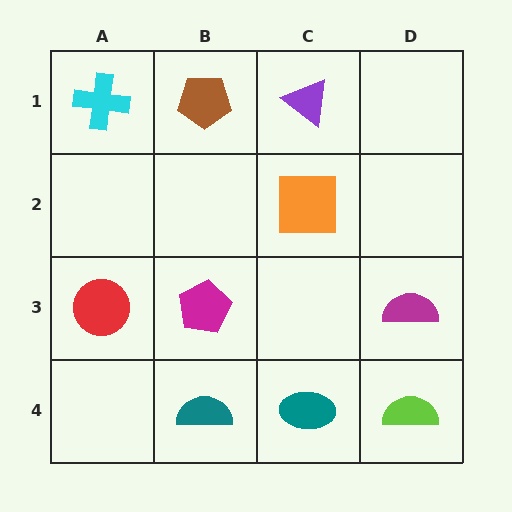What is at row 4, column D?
A lime semicircle.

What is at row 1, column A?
A cyan cross.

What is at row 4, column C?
A teal ellipse.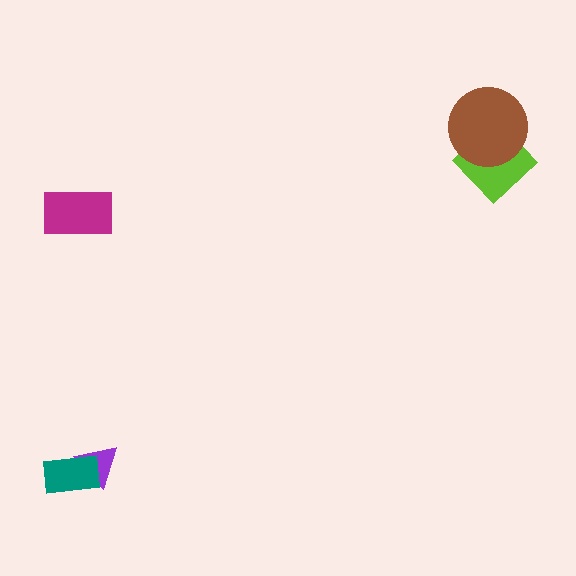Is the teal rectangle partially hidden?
No, no other shape covers it.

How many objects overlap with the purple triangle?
1 object overlaps with the purple triangle.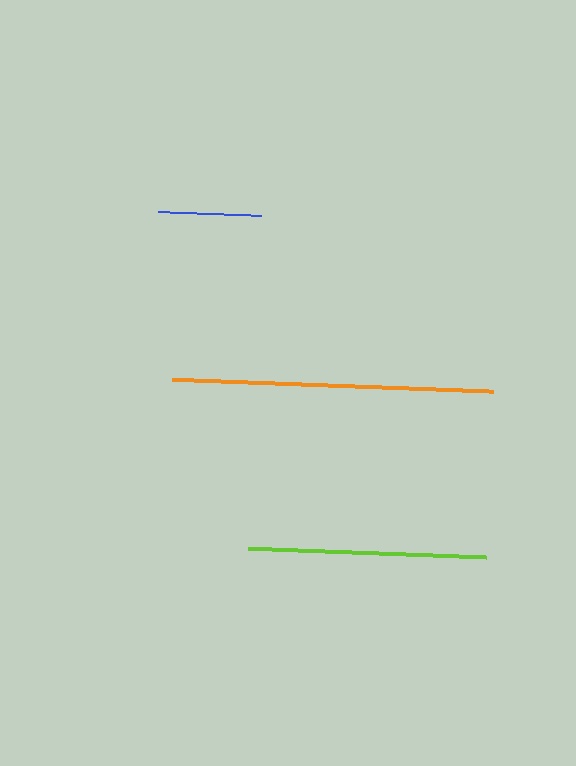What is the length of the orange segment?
The orange segment is approximately 321 pixels long.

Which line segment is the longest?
The orange line is the longest at approximately 321 pixels.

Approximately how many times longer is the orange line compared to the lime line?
The orange line is approximately 1.3 times the length of the lime line.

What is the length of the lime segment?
The lime segment is approximately 238 pixels long.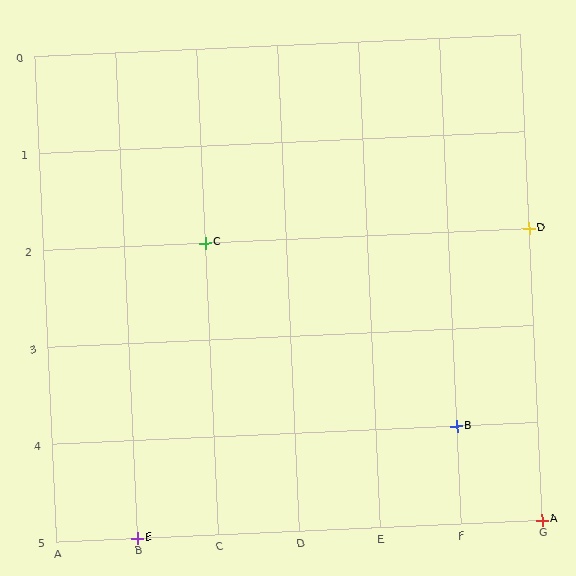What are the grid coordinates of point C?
Point C is at grid coordinates (C, 2).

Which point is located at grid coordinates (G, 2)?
Point D is at (G, 2).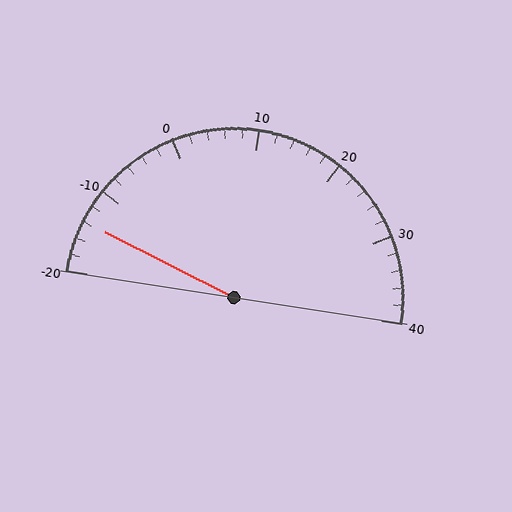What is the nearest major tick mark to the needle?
The nearest major tick mark is -10.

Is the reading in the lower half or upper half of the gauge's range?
The reading is in the lower half of the range (-20 to 40).